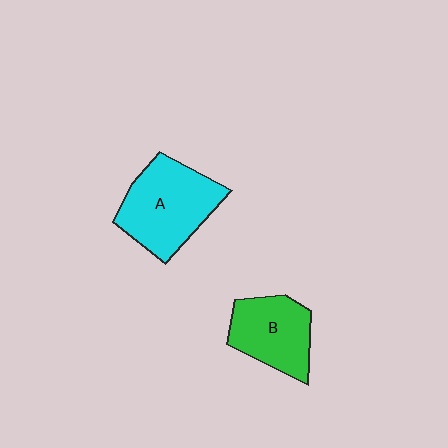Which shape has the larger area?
Shape A (cyan).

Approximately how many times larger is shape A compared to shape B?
Approximately 1.3 times.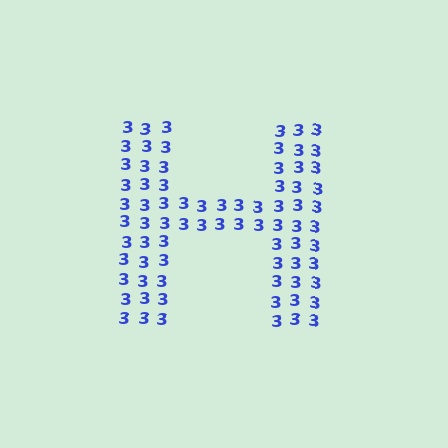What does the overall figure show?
The overall figure shows the letter H.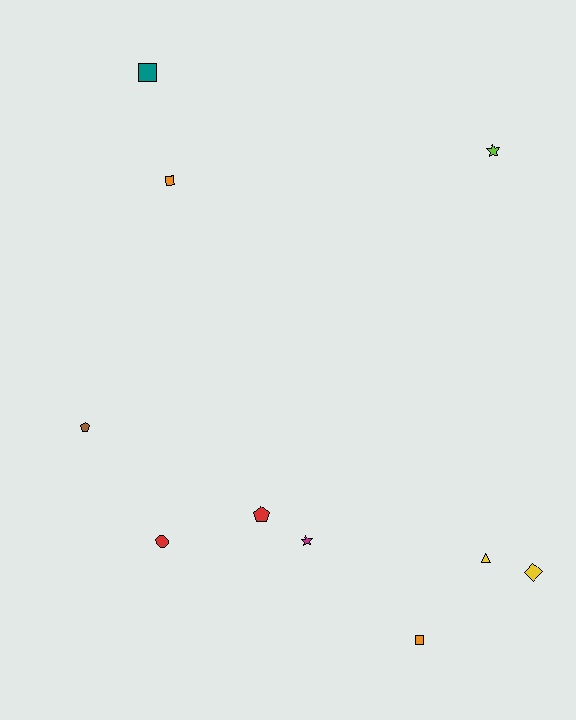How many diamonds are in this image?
There is 1 diamond.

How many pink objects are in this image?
There are no pink objects.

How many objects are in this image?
There are 10 objects.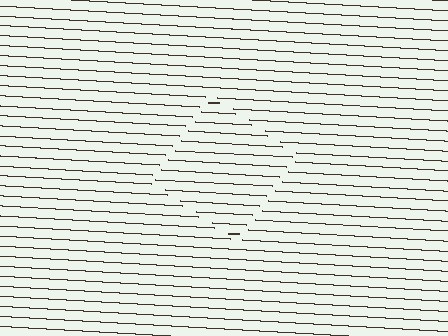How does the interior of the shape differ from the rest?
The interior of the shape contains the same grating, shifted by half a period — the contour is defined by the phase discontinuity where line-ends from the inner and outer gratings abut.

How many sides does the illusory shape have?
4 sides — the line-ends trace a square.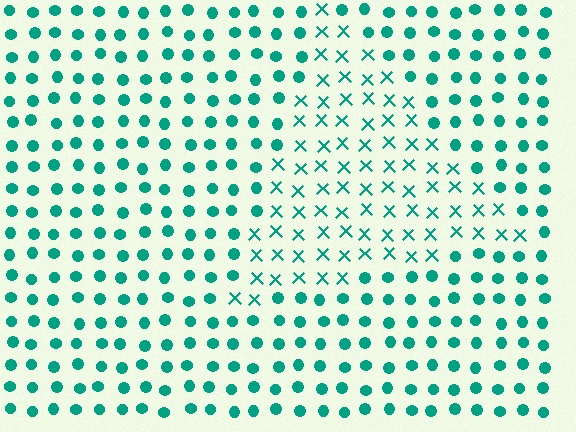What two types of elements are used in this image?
The image uses X marks inside the triangle region and circles outside it.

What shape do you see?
I see a triangle.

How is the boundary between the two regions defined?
The boundary is defined by a change in element shape: X marks inside vs. circles outside. All elements share the same color and spacing.